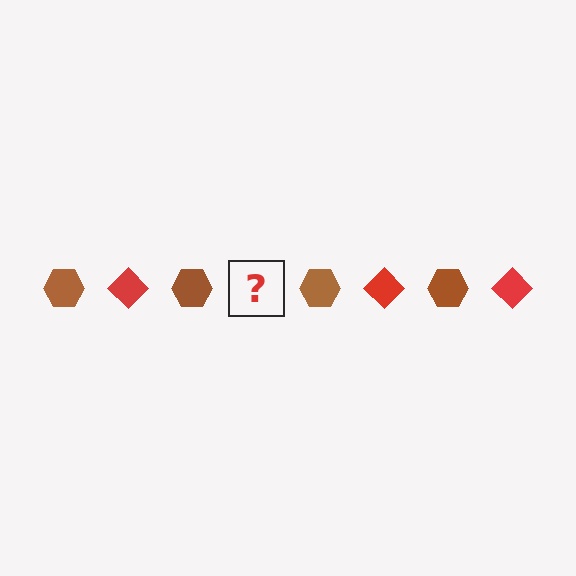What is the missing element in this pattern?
The missing element is a red diamond.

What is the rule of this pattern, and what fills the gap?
The rule is that the pattern alternates between brown hexagon and red diamond. The gap should be filled with a red diamond.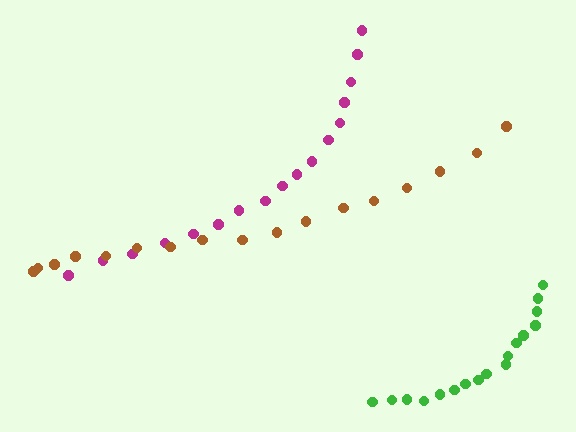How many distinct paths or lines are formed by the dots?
There are 3 distinct paths.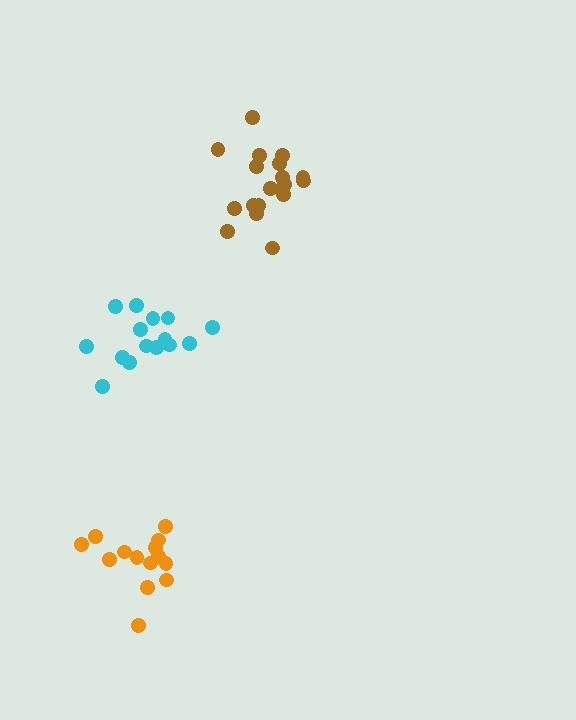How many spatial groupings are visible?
There are 3 spatial groupings.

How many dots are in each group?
Group 1: 18 dots, Group 2: 14 dots, Group 3: 15 dots (47 total).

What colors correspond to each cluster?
The clusters are colored: brown, orange, cyan.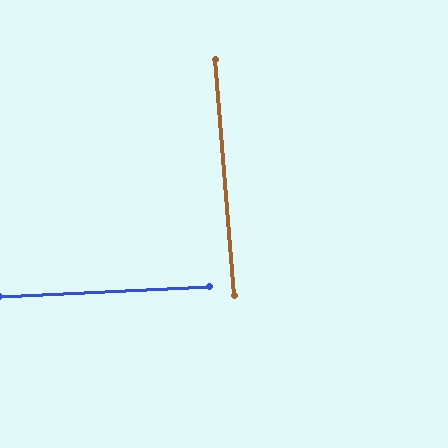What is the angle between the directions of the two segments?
Approximately 88 degrees.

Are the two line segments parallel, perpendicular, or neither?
Perpendicular — they meet at approximately 88°.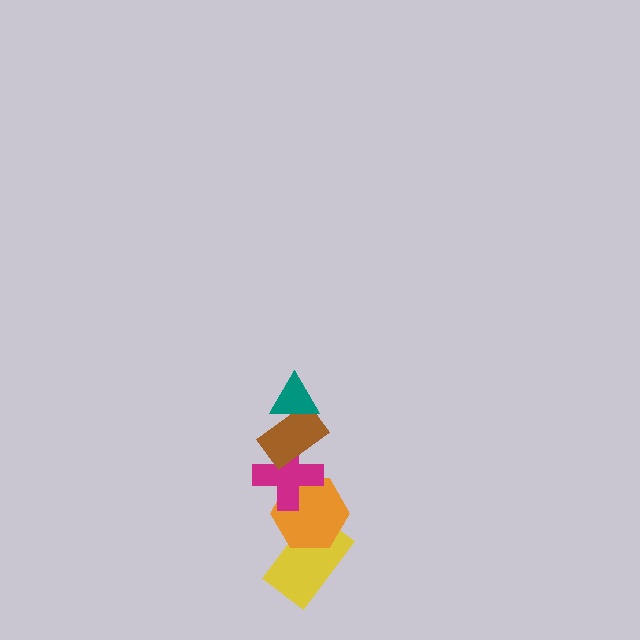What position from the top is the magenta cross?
The magenta cross is 3rd from the top.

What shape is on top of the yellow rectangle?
The orange hexagon is on top of the yellow rectangle.